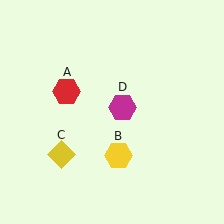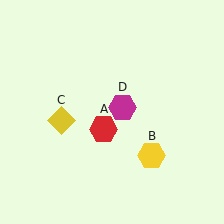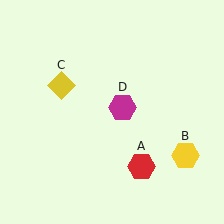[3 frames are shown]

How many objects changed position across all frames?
3 objects changed position: red hexagon (object A), yellow hexagon (object B), yellow diamond (object C).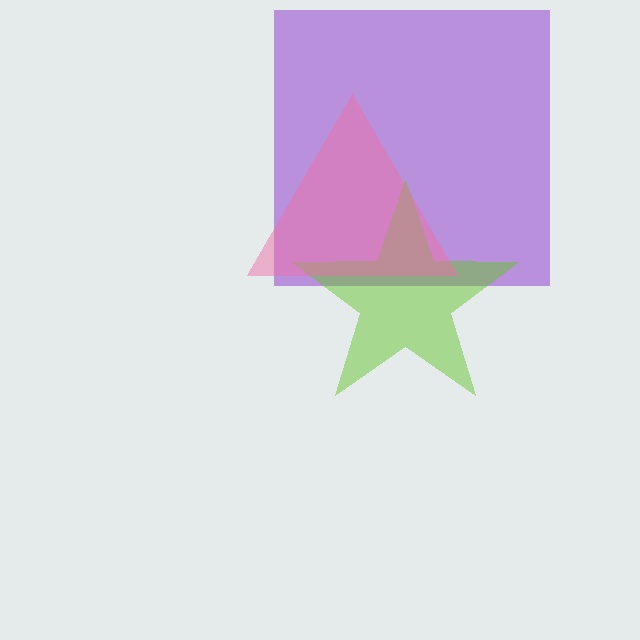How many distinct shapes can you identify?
There are 3 distinct shapes: a purple square, a lime star, a pink triangle.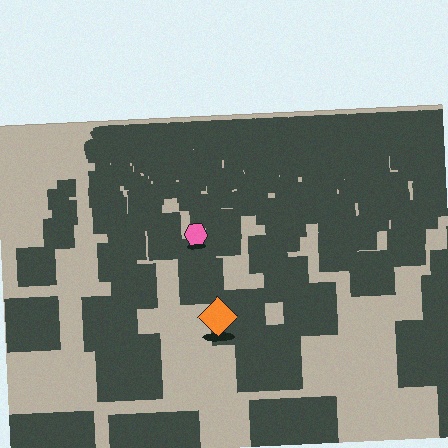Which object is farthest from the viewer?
The pink hexagon is farthest from the viewer. It appears smaller and the ground texture around it is denser.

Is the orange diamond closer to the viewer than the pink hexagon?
Yes. The orange diamond is closer — you can tell from the texture gradient: the ground texture is coarser near it.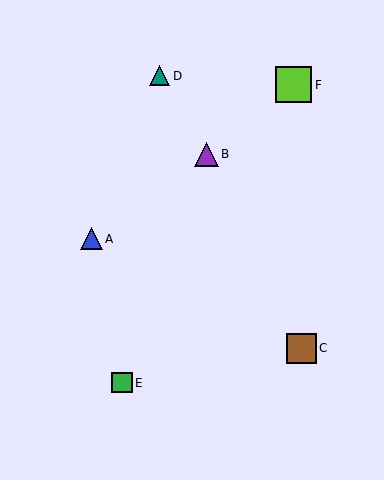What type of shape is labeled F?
Shape F is a lime square.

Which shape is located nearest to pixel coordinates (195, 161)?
The purple triangle (labeled B) at (206, 154) is nearest to that location.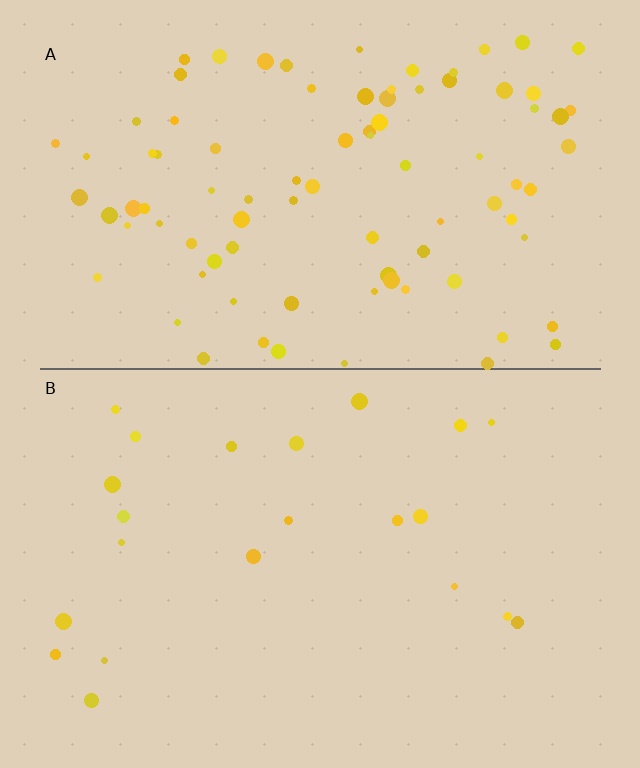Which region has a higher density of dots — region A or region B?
A (the top).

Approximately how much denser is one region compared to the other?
Approximately 4.0× — region A over region B.